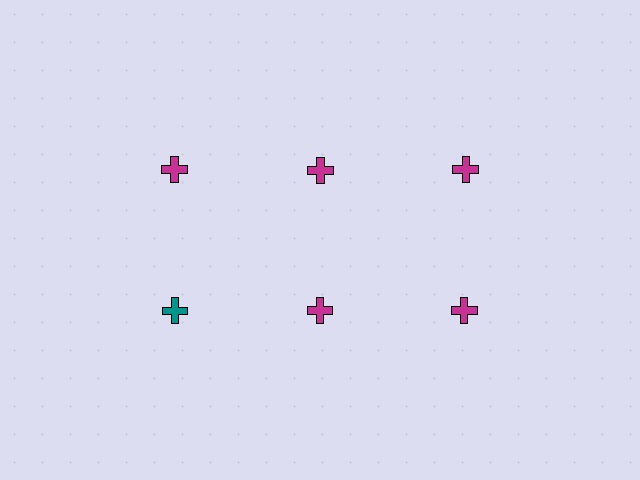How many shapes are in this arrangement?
There are 6 shapes arranged in a grid pattern.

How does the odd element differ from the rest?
It has a different color: teal instead of magenta.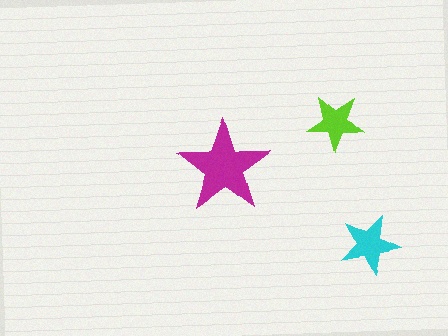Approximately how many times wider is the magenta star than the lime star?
About 1.5 times wider.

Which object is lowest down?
The cyan star is bottommost.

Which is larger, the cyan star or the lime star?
The cyan one.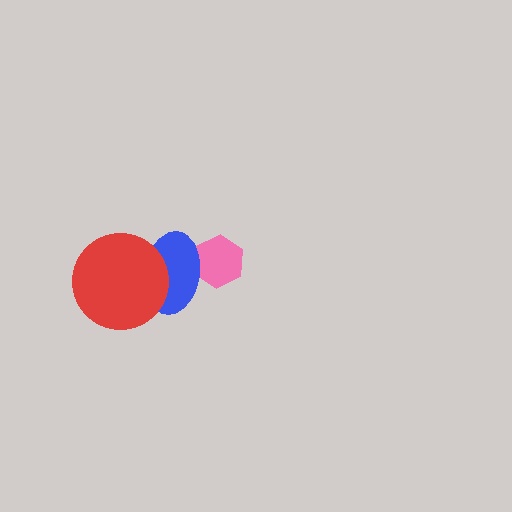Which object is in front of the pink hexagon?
The blue ellipse is in front of the pink hexagon.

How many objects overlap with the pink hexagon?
1 object overlaps with the pink hexagon.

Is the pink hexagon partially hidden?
Yes, it is partially covered by another shape.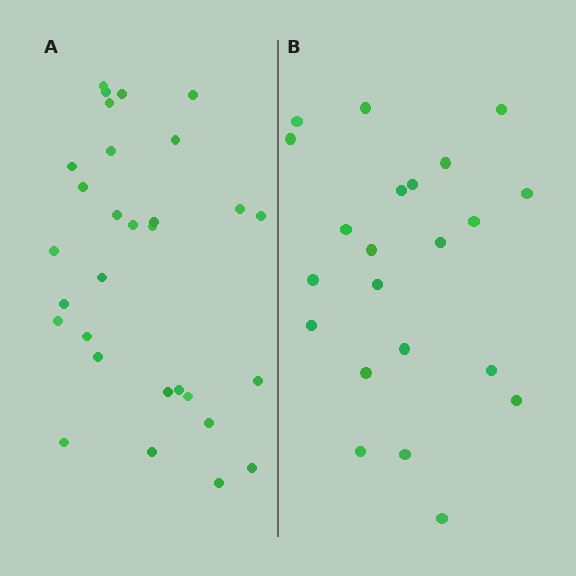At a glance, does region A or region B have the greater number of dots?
Region A (the left region) has more dots.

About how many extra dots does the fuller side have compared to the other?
Region A has roughly 8 or so more dots than region B.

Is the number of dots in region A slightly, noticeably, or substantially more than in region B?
Region A has noticeably more, but not dramatically so. The ratio is roughly 1.4 to 1.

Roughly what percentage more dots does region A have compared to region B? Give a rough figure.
About 35% more.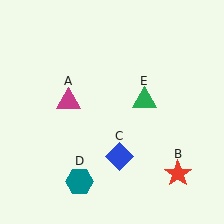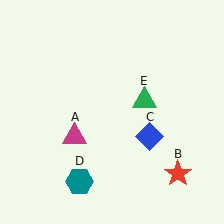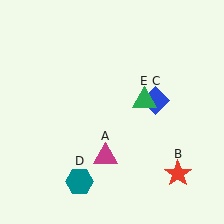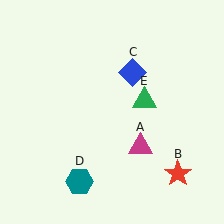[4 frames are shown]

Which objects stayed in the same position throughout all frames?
Red star (object B) and teal hexagon (object D) and green triangle (object E) remained stationary.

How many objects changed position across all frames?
2 objects changed position: magenta triangle (object A), blue diamond (object C).